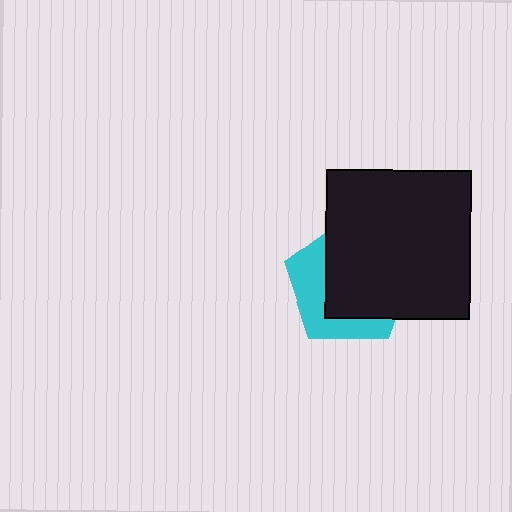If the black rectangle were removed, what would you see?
You would see the complete cyan pentagon.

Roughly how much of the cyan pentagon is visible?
A small part of it is visible (roughly 37%).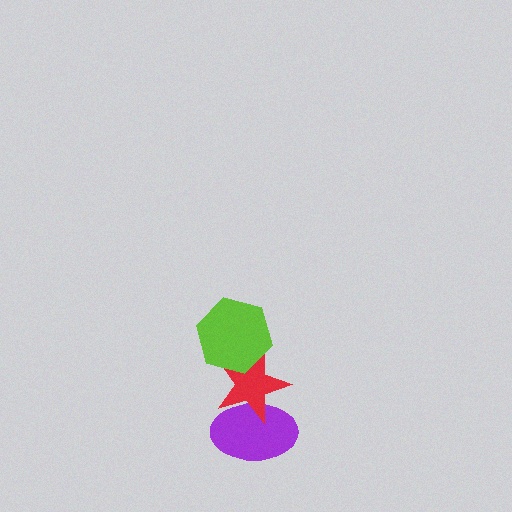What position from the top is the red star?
The red star is 2nd from the top.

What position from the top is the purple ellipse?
The purple ellipse is 3rd from the top.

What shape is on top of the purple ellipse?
The red star is on top of the purple ellipse.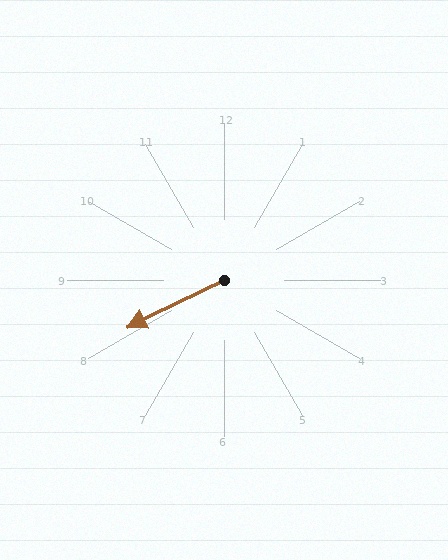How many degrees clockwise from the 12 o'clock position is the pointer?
Approximately 244 degrees.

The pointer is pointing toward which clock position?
Roughly 8 o'clock.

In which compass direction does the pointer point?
Southwest.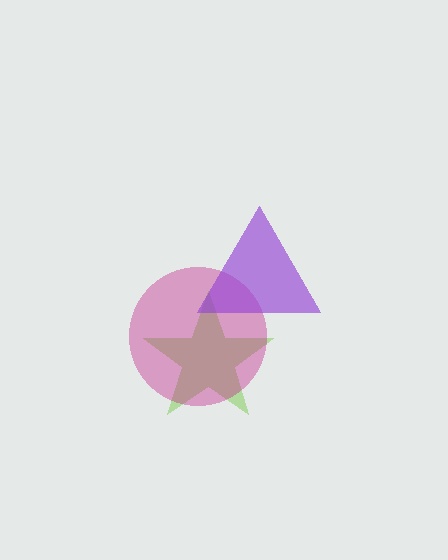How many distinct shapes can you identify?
There are 3 distinct shapes: a lime star, a magenta circle, a purple triangle.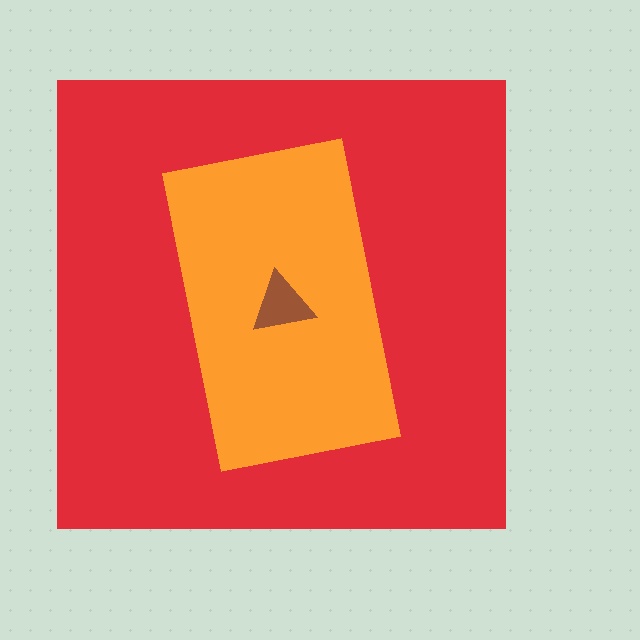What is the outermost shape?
The red square.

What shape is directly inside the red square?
The orange rectangle.